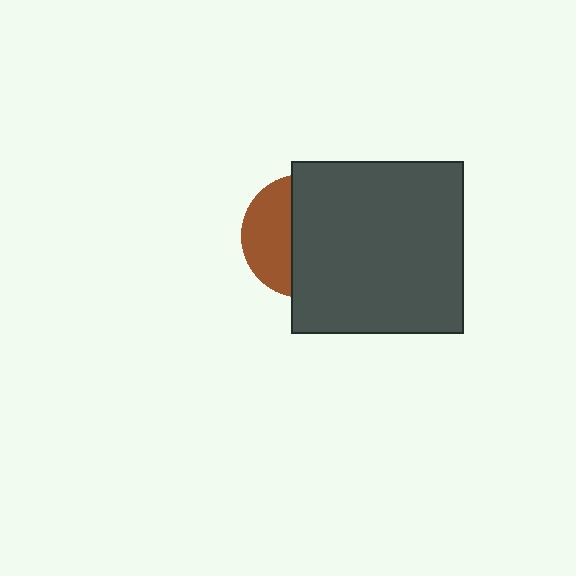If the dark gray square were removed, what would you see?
You would see the complete brown circle.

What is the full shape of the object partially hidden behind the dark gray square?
The partially hidden object is a brown circle.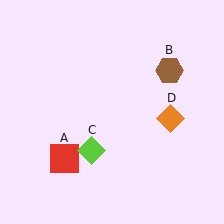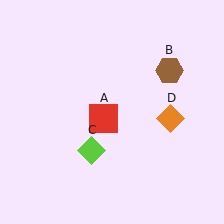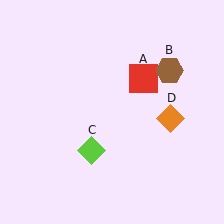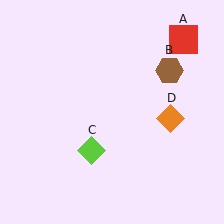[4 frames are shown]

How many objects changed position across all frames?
1 object changed position: red square (object A).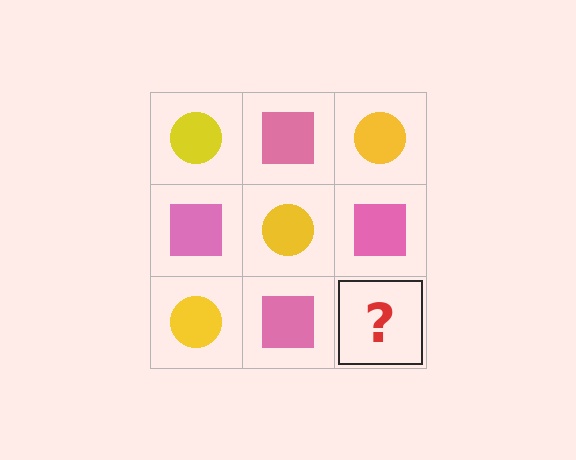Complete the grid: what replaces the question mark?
The question mark should be replaced with a yellow circle.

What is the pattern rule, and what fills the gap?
The rule is that it alternates yellow circle and pink square in a checkerboard pattern. The gap should be filled with a yellow circle.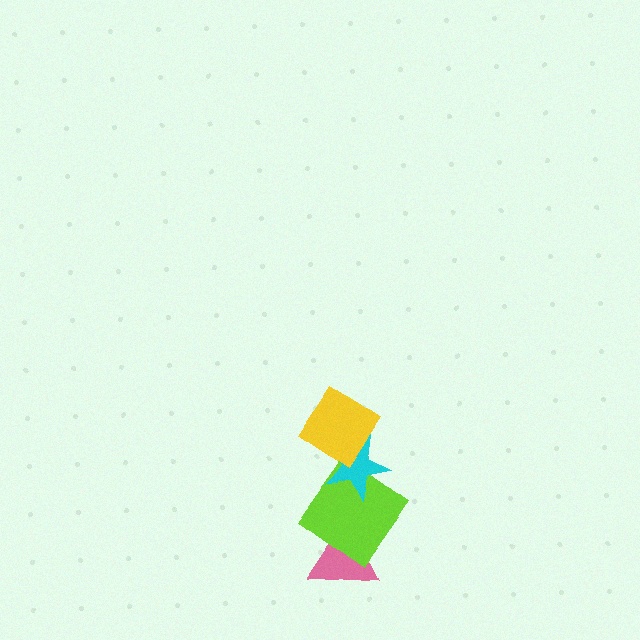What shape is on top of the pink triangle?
The lime diamond is on top of the pink triangle.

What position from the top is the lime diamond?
The lime diamond is 3rd from the top.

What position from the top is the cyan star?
The cyan star is 2nd from the top.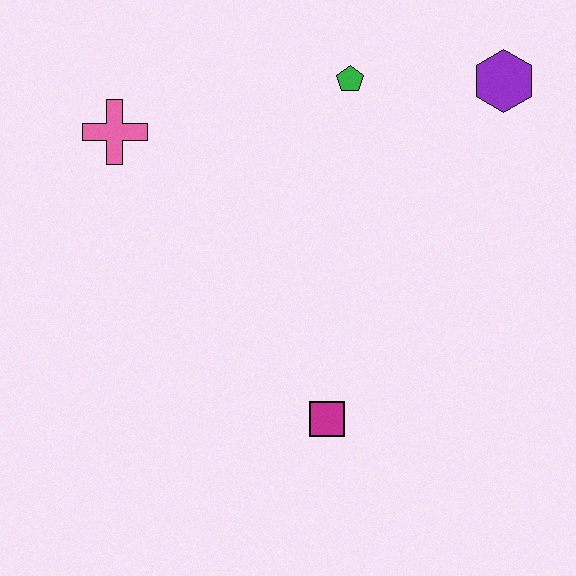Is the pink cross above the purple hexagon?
No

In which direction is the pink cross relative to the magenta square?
The pink cross is above the magenta square.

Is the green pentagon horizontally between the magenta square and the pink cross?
No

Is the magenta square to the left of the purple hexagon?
Yes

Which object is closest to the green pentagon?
The purple hexagon is closest to the green pentagon.